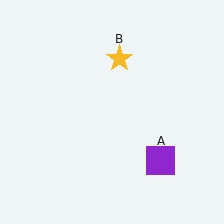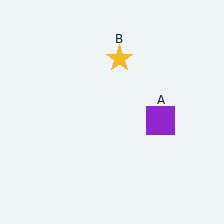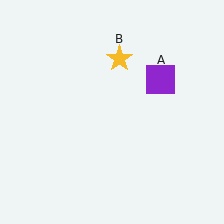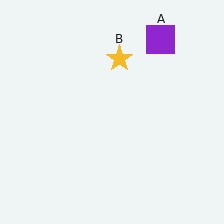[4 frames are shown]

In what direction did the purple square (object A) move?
The purple square (object A) moved up.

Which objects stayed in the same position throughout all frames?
Yellow star (object B) remained stationary.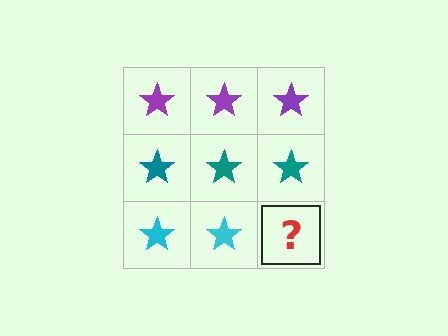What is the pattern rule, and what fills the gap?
The rule is that each row has a consistent color. The gap should be filled with a cyan star.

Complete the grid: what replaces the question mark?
The question mark should be replaced with a cyan star.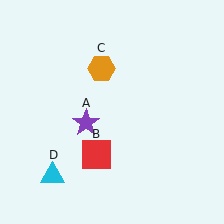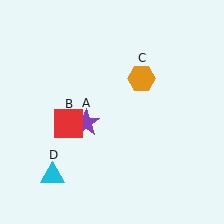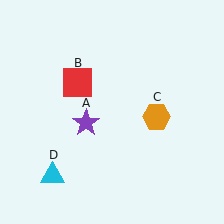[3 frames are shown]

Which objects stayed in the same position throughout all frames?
Purple star (object A) and cyan triangle (object D) remained stationary.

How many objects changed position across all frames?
2 objects changed position: red square (object B), orange hexagon (object C).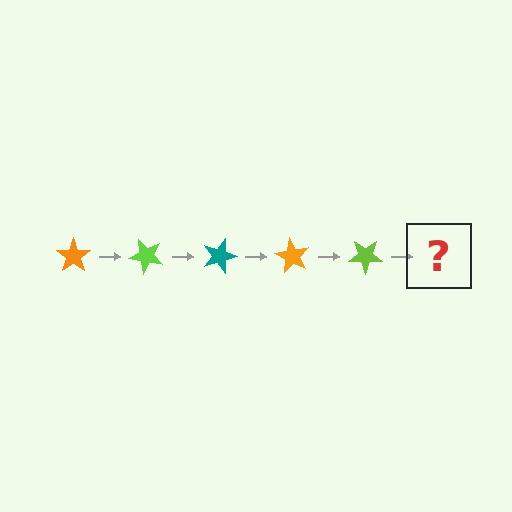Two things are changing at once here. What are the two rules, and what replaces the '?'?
The two rules are that it rotates 45 degrees each step and the color cycles through orange, lime, and teal. The '?' should be a teal star, rotated 225 degrees from the start.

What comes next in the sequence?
The next element should be a teal star, rotated 225 degrees from the start.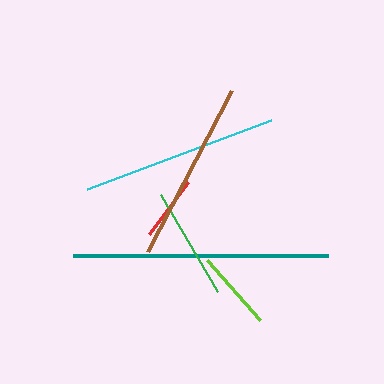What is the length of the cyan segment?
The cyan segment is approximately 197 pixels long.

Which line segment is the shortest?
The red line is the shortest at approximately 66 pixels.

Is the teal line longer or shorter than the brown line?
The teal line is longer than the brown line.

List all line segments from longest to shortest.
From longest to shortest: teal, cyan, brown, green, lime, red.